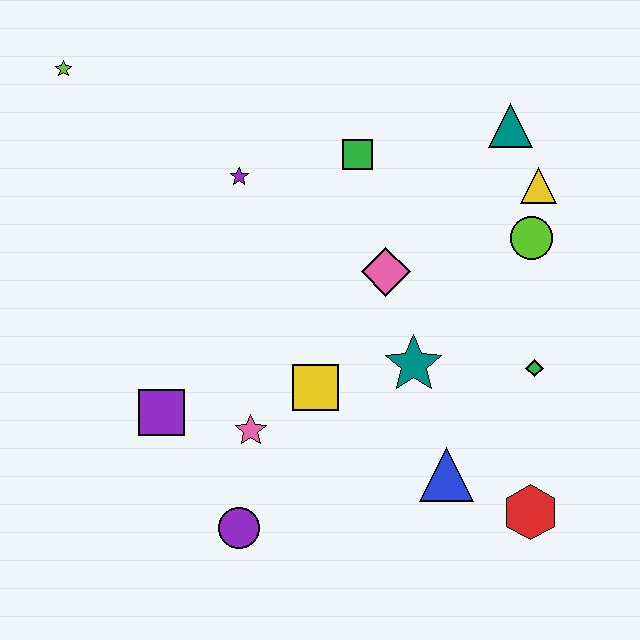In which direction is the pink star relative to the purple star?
The pink star is below the purple star.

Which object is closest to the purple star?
The green square is closest to the purple star.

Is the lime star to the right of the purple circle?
No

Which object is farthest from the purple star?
The red hexagon is farthest from the purple star.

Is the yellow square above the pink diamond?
No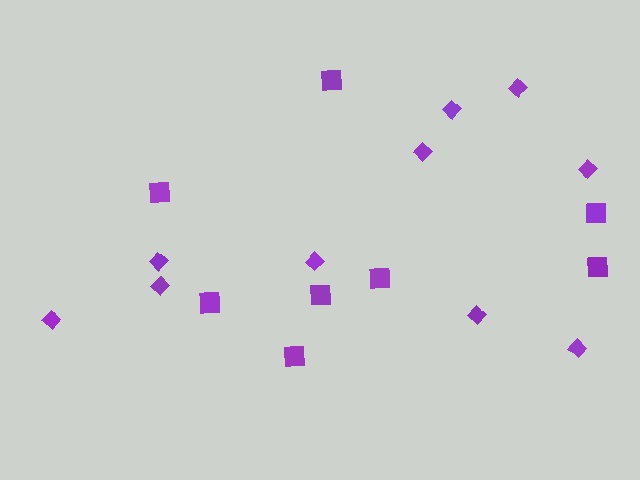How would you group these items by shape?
There are 2 groups: one group of squares (8) and one group of diamonds (10).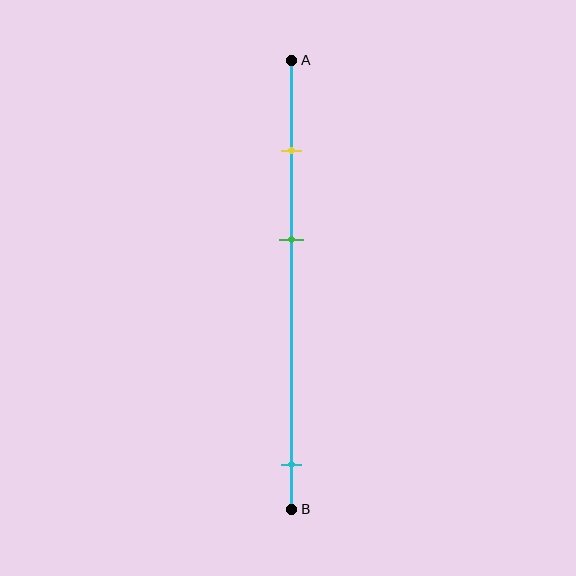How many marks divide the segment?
There are 3 marks dividing the segment.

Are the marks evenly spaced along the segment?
No, the marks are not evenly spaced.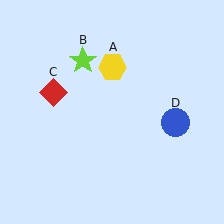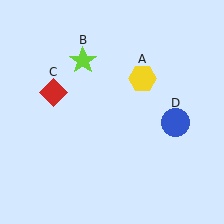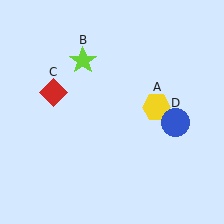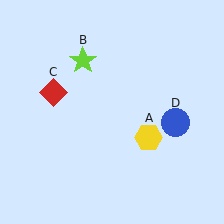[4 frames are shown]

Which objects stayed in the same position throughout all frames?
Lime star (object B) and red diamond (object C) and blue circle (object D) remained stationary.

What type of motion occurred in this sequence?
The yellow hexagon (object A) rotated clockwise around the center of the scene.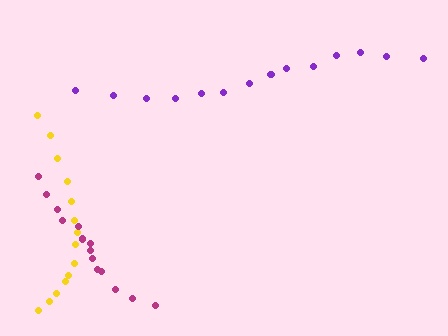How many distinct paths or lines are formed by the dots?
There are 3 distinct paths.